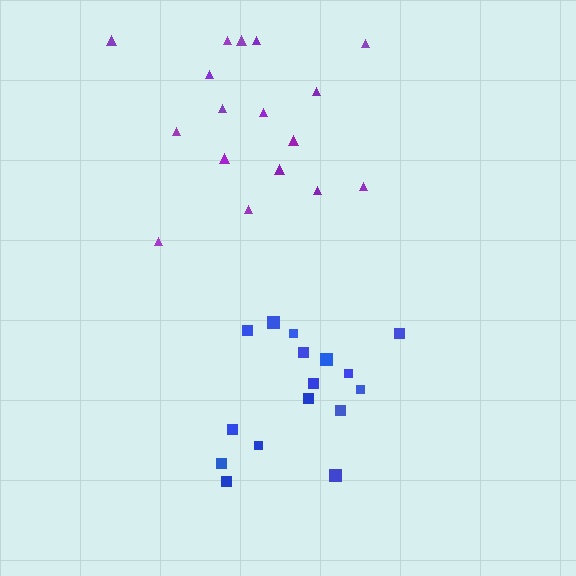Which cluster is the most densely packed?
Blue.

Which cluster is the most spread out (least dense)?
Purple.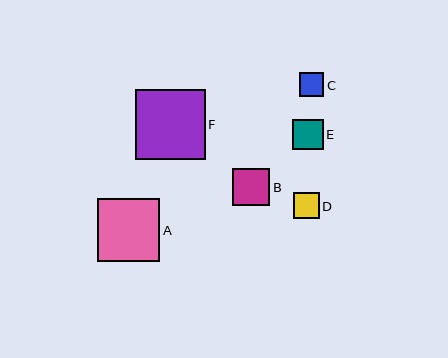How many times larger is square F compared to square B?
Square F is approximately 1.9 times the size of square B.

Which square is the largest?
Square F is the largest with a size of approximately 70 pixels.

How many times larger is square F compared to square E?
Square F is approximately 2.3 times the size of square E.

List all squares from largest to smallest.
From largest to smallest: F, A, B, E, D, C.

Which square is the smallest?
Square C is the smallest with a size of approximately 24 pixels.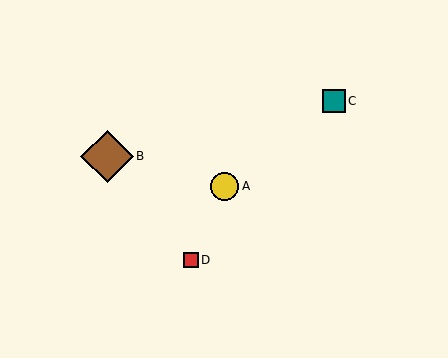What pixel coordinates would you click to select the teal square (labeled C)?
Click at (334, 101) to select the teal square C.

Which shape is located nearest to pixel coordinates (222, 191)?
The yellow circle (labeled A) at (225, 186) is nearest to that location.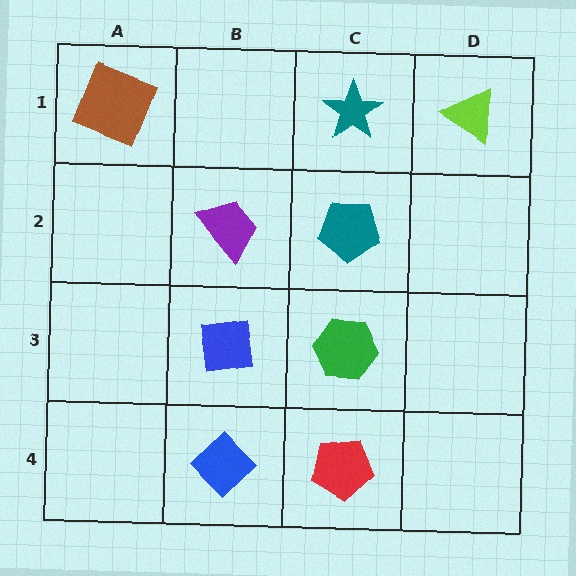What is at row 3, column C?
A green hexagon.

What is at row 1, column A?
A brown square.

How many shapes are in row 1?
3 shapes.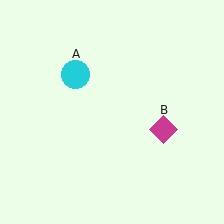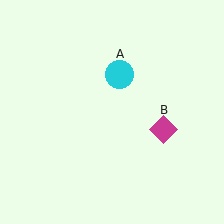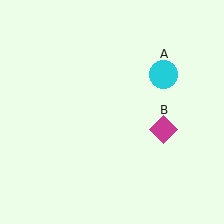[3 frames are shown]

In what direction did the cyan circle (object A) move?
The cyan circle (object A) moved right.